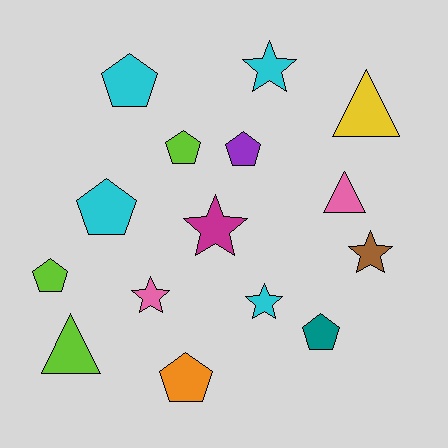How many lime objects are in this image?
There are 3 lime objects.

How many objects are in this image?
There are 15 objects.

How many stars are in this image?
There are 5 stars.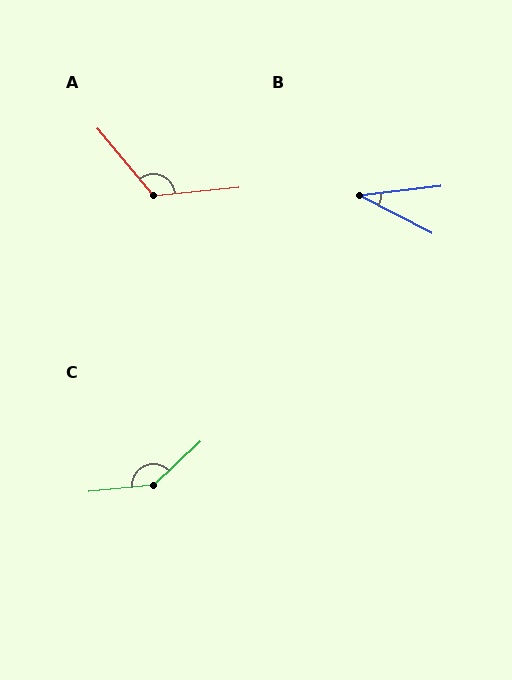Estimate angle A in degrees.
Approximately 125 degrees.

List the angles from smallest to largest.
B (34°), A (125°), C (142°).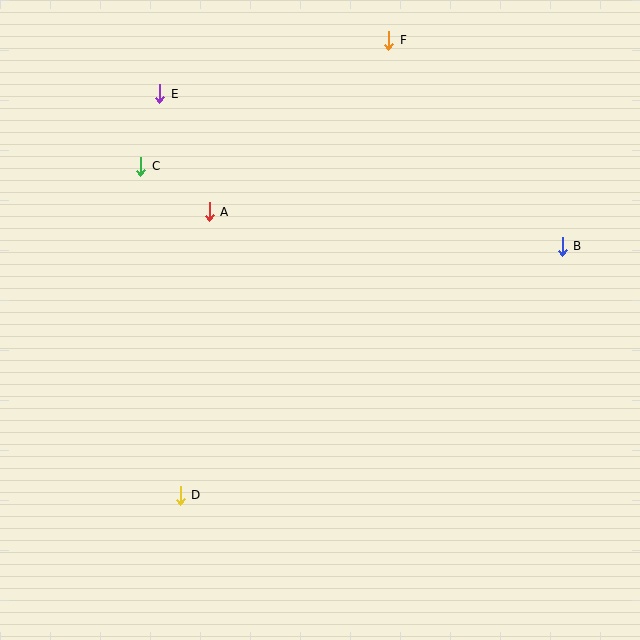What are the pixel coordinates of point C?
Point C is at (141, 166).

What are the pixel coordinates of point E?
Point E is at (160, 94).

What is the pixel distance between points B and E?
The distance between B and E is 430 pixels.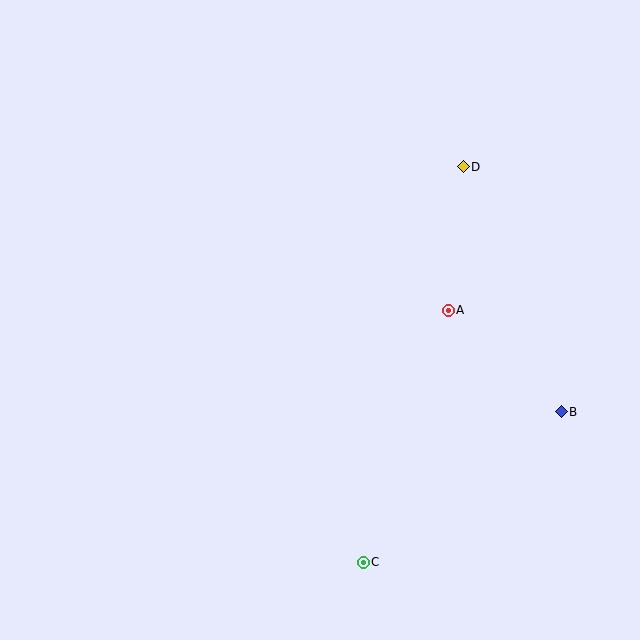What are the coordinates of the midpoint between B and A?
The midpoint between B and A is at (505, 361).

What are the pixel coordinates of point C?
Point C is at (363, 562).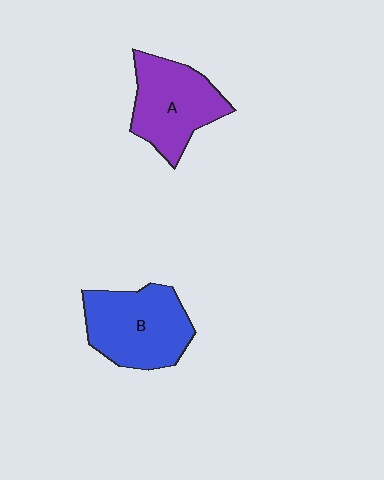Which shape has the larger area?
Shape B (blue).